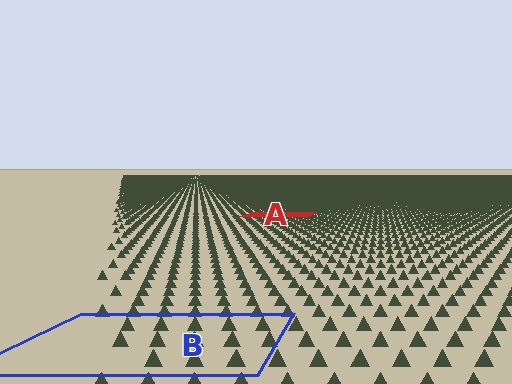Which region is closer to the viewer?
Region B is closer. The texture elements there are larger and more spread out.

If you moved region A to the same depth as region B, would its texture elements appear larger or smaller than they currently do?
They would appear larger. At a closer depth, the same texture elements are projected at a bigger on-screen size.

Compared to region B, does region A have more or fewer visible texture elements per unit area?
Region A has more texture elements per unit area — they are packed more densely because it is farther away.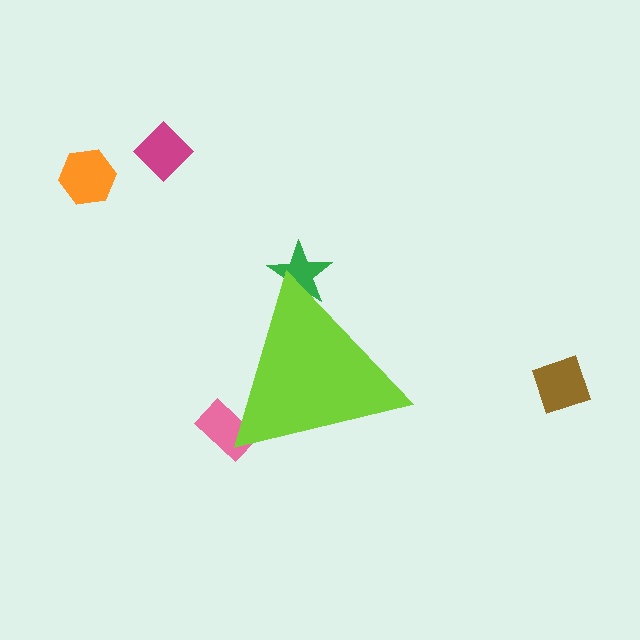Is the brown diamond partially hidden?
No, the brown diamond is fully visible.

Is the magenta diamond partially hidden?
No, the magenta diamond is fully visible.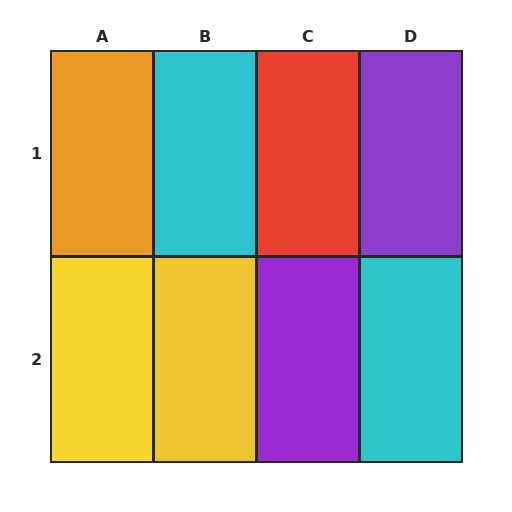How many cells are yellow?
2 cells are yellow.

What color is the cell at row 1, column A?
Orange.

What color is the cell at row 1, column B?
Cyan.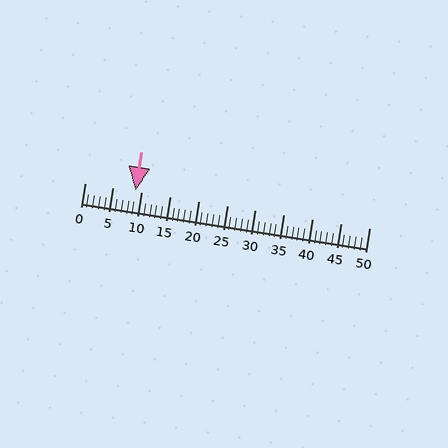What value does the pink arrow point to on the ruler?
The pink arrow points to approximately 9.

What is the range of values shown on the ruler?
The ruler shows values from 0 to 50.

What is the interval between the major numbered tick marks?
The major tick marks are spaced 5 units apart.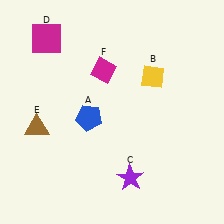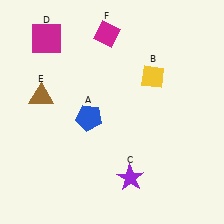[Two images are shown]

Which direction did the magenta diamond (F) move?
The magenta diamond (F) moved up.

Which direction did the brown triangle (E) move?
The brown triangle (E) moved up.